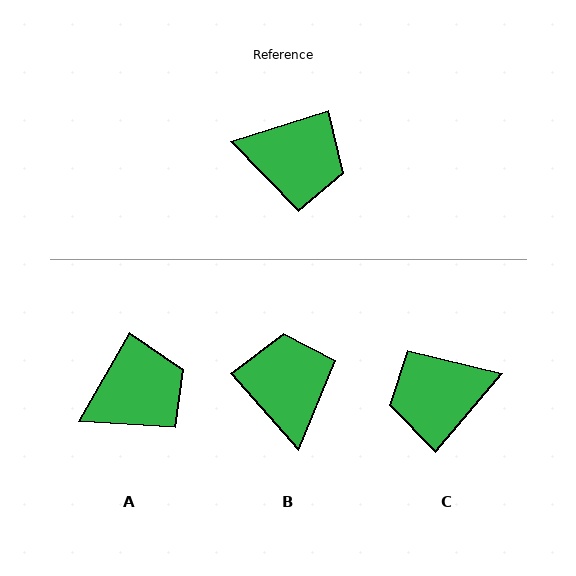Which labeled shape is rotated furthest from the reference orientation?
C, about 148 degrees away.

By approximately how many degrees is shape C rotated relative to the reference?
Approximately 148 degrees clockwise.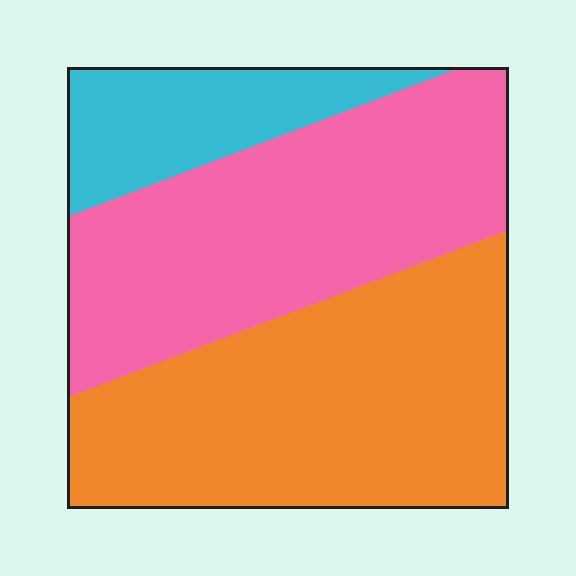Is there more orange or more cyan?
Orange.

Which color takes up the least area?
Cyan, at roughly 15%.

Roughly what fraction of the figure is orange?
Orange covers roughly 45% of the figure.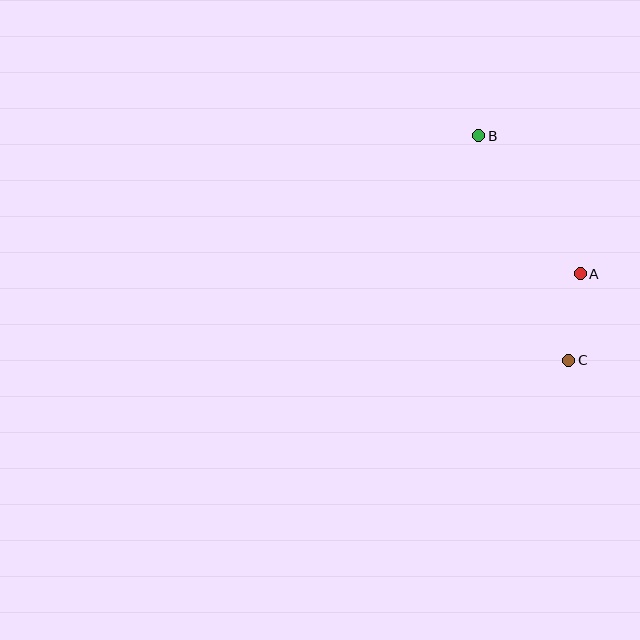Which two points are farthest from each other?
Points B and C are farthest from each other.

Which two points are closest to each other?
Points A and C are closest to each other.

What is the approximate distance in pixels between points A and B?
The distance between A and B is approximately 172 pixels.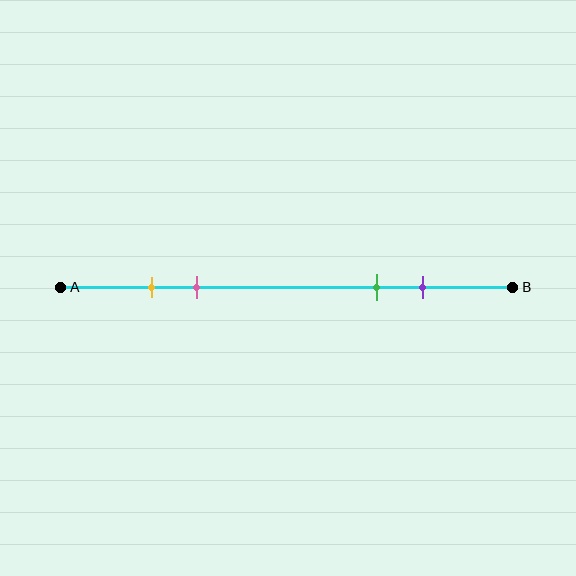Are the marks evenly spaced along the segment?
No, the marks are not evenly spaced.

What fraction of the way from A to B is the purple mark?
The purple mark is approximately 80% (0.8) of the way from A to B.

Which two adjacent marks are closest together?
The yellow and pink marks are the closest adjacent pair.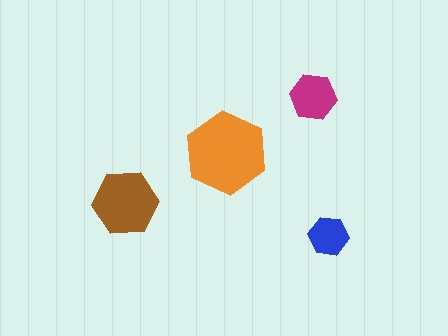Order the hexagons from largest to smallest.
the orange one, the brown one, the magenta one, the blue one.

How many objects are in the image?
There are 4 objects in the image.